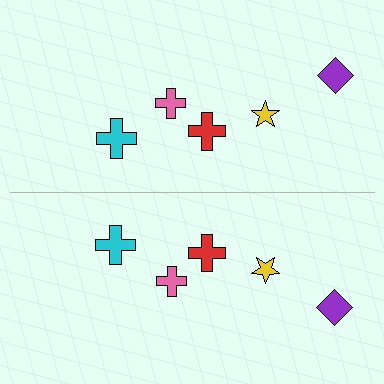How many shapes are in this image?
There are 10 shapes in this image.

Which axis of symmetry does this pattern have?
The pattern has a horizontal axis of symmetry running through the center of the image.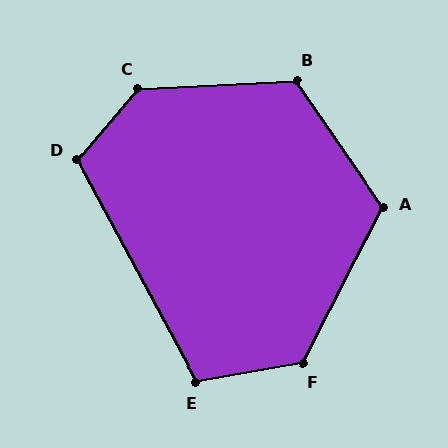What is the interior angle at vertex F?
Approximately 127 degrees (obtuse).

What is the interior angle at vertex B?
Approximately 122 degrees (obtuse).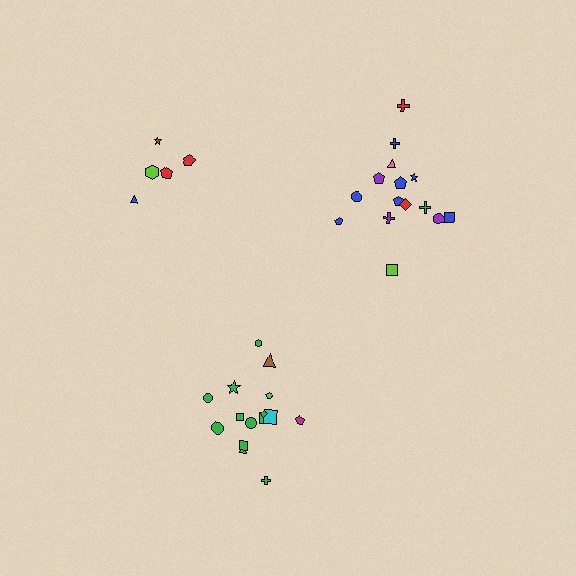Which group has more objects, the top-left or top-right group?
The top-right group.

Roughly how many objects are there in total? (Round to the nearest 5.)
Roughly 35 objects in total.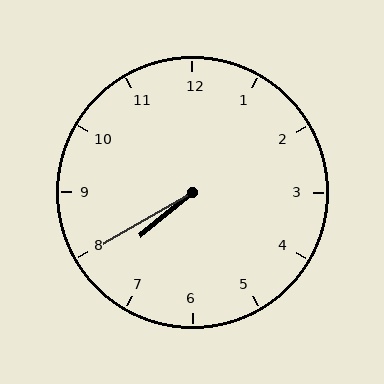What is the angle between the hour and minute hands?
Approximately 10 degrees.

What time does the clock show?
7:40.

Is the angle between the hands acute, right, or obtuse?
It is acute.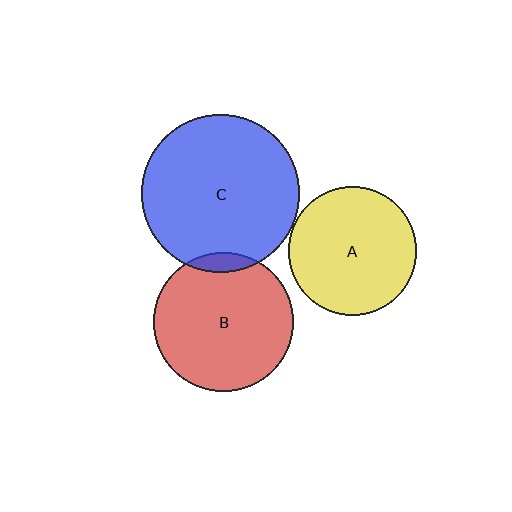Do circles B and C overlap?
Yes.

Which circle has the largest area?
Circle C (blue).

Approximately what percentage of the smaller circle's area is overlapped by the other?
Approximately 5%.